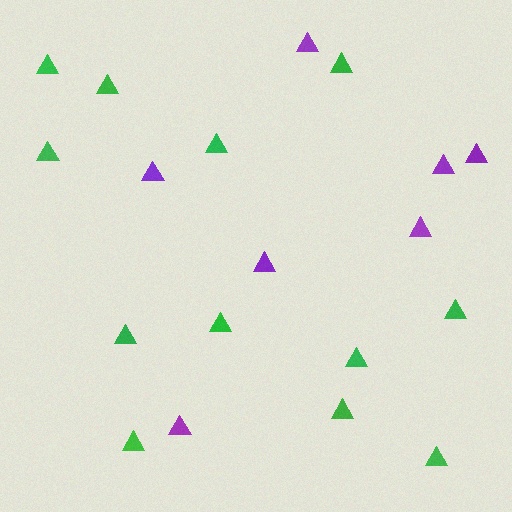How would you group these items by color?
There are 2 groups: one group of green triangles (12) and one group of purple triangles (7).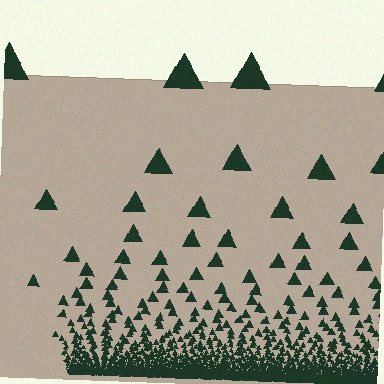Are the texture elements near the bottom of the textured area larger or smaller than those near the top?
Smaller. The gradient is inverted — elements near the bottom are smaller and denser.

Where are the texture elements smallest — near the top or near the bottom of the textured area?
Near the bottom.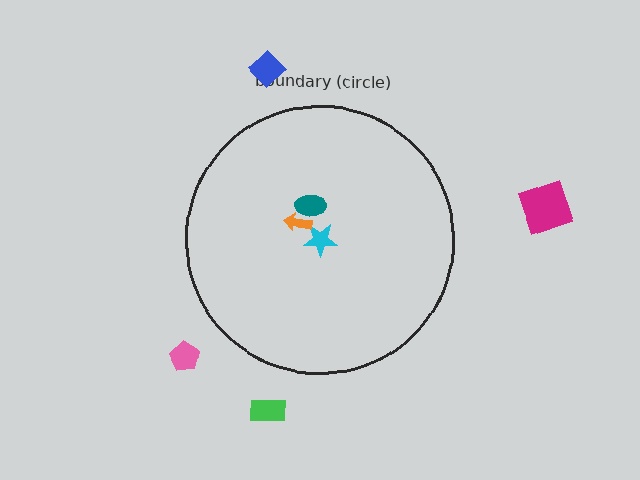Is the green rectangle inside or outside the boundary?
Outside.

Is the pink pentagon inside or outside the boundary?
Outside.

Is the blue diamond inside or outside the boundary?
Outside.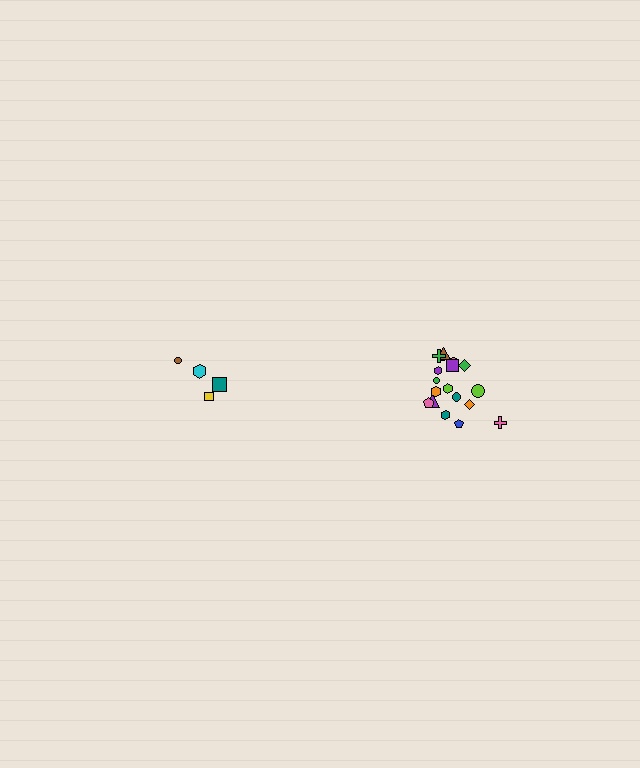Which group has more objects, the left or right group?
The right group.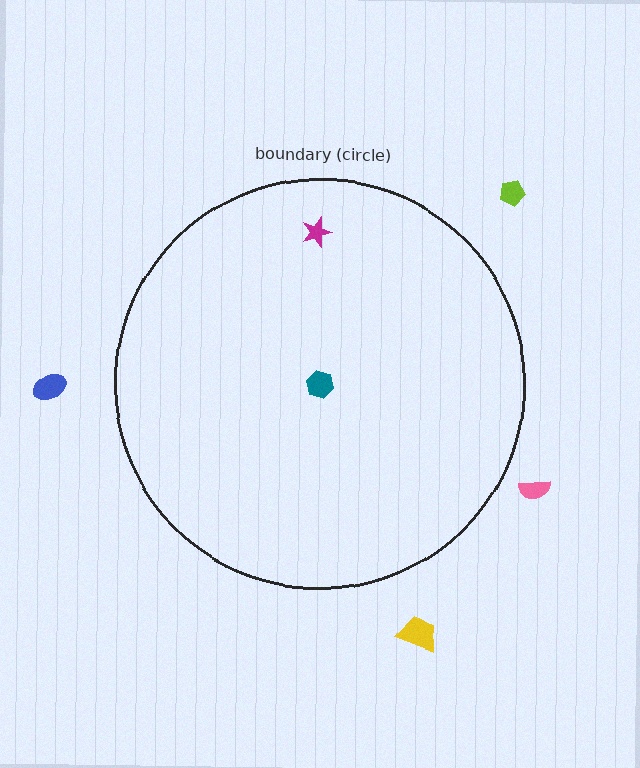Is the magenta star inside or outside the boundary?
Inside.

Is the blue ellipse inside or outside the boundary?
Outside.